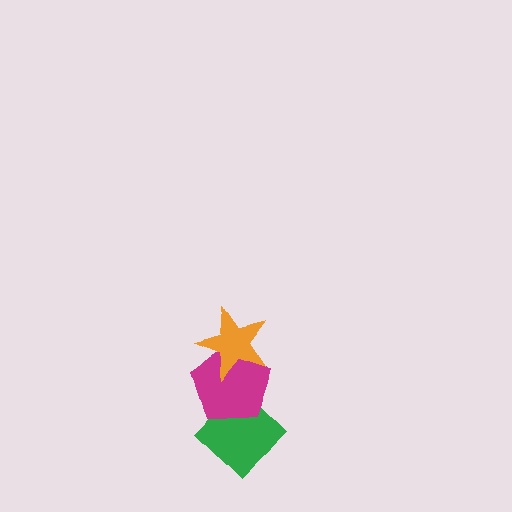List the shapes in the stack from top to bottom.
From top to bottom: the orange star, the magenta pentagon, the green diamond.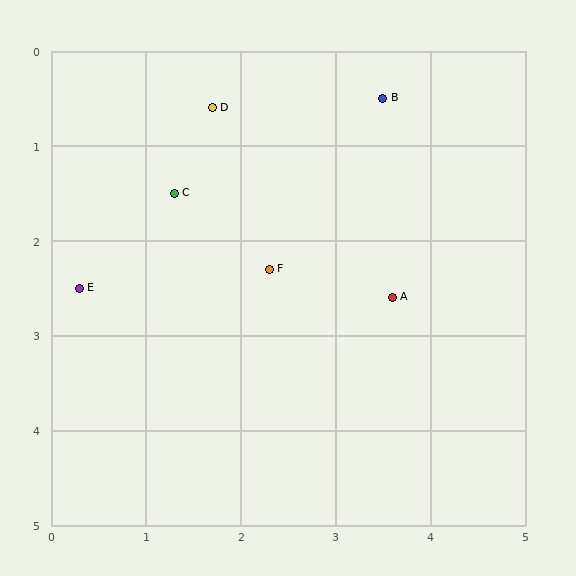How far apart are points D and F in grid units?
Points D and F are about 1.8 grid units apart.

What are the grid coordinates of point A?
Point A is at approximately (3.6, 2.6).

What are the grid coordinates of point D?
Point D is at approximately (1.7, 0.6).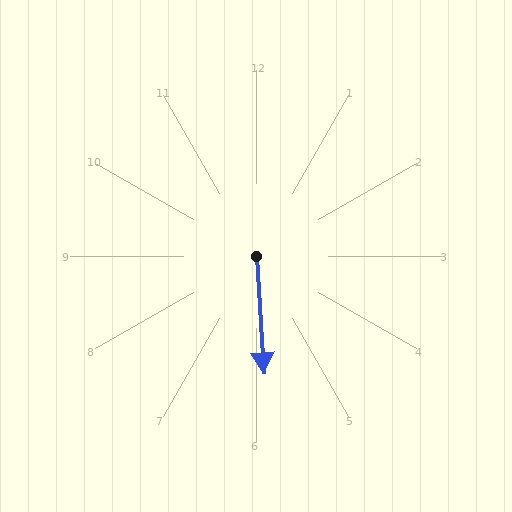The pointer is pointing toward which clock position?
Roughly 6 o'clock.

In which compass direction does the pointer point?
South.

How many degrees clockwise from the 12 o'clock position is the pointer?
Approximately 176 degrees.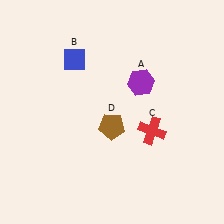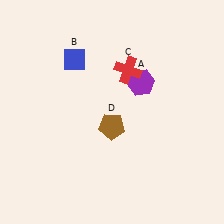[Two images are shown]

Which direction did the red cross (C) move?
The red cross (C) moved up.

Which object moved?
The red cross (C) moved up.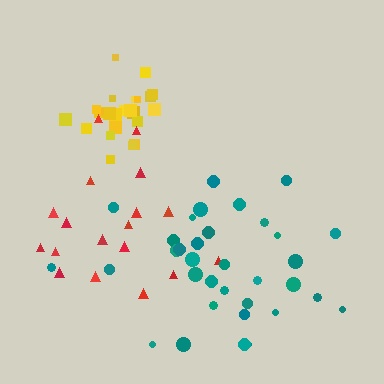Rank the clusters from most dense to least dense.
yellow, teal, red.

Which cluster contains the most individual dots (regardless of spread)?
Teal (34).